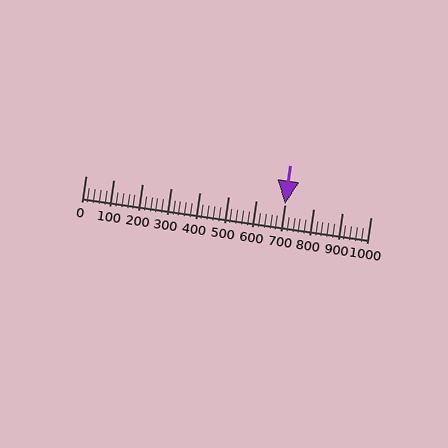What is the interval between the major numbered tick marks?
The major tick marks are spaced 100 units apart.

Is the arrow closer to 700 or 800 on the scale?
The arrow is closer to 700.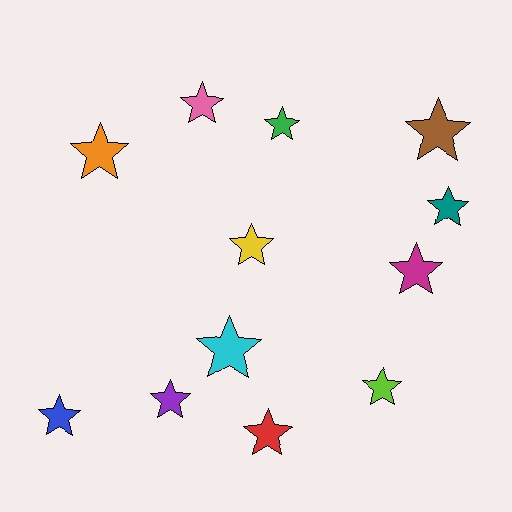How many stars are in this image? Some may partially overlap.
There are 12 stars.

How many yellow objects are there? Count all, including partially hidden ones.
There is 1 yellow object.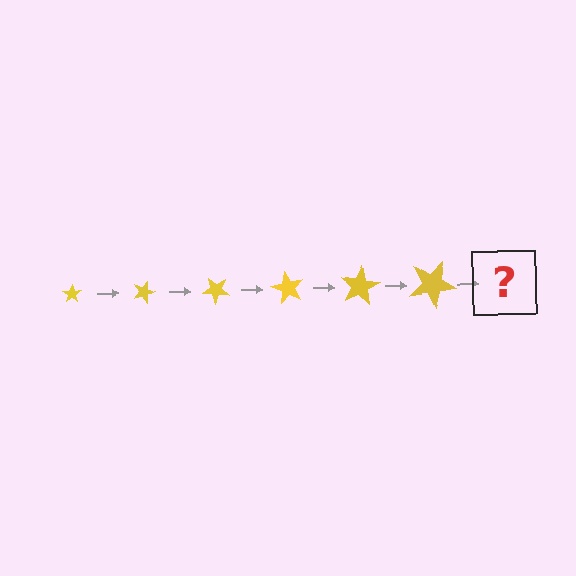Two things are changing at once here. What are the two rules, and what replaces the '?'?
The two rules are that the star grows larger each step and it rotates 20 degrees each step. The '?' should be a star, larger than the previous one and rotated 120 degrees from the start.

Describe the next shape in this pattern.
It should be a star, larger than the previous one and rotated 120 degrees from the start.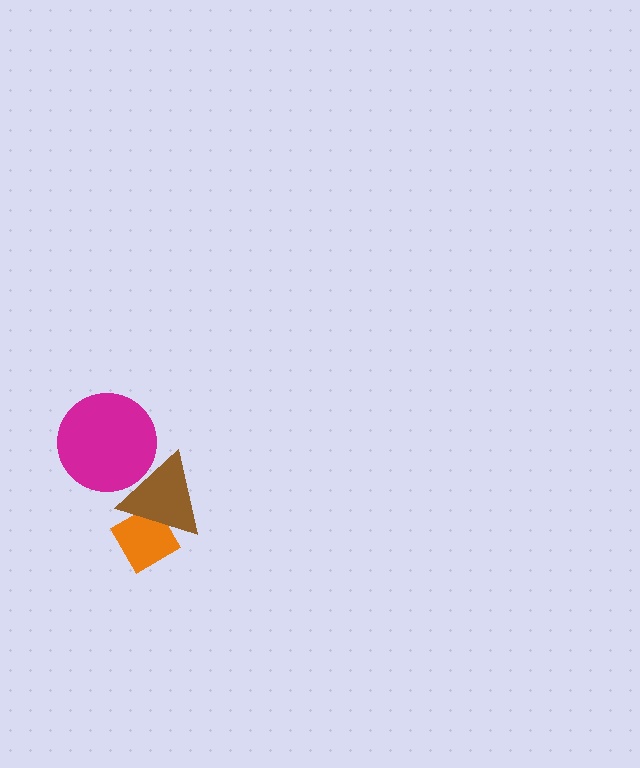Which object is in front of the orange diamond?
The brown triangle is in front of the orange diamond.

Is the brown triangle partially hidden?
No, no other shape covers it.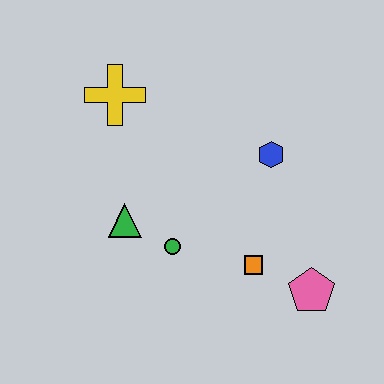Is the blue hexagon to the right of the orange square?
Yes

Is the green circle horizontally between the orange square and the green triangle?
Yes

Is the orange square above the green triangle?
No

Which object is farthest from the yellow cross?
The pink pentagon is farthest from the yellow cross.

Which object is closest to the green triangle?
The green circle is closest to the green triangle.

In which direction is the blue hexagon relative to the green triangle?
The blue hexagon is to the right of the green triangle.